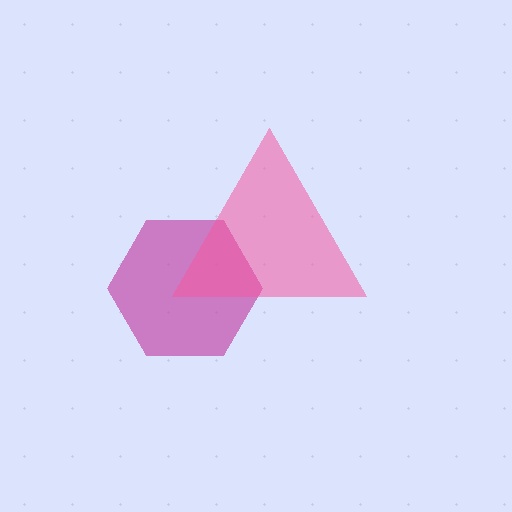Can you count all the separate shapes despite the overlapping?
Yes, there are 2 separate shapes.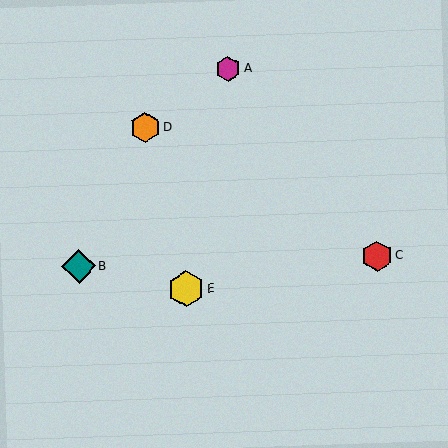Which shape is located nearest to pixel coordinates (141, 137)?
The orange hexagon (labeled D) at (145, 128) is nearest to that location.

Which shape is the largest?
The yellow hexagon (labeled E) is the largest.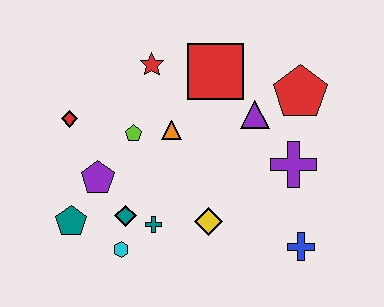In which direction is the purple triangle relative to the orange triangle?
The purple triangle is to the right of the orange triangle.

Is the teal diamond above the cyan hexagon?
Yes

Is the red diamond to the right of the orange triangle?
No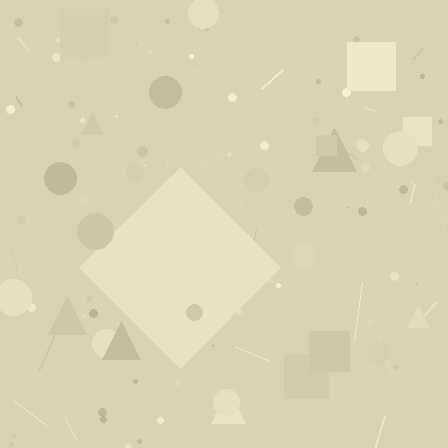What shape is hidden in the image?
A diamond is hidden in the image.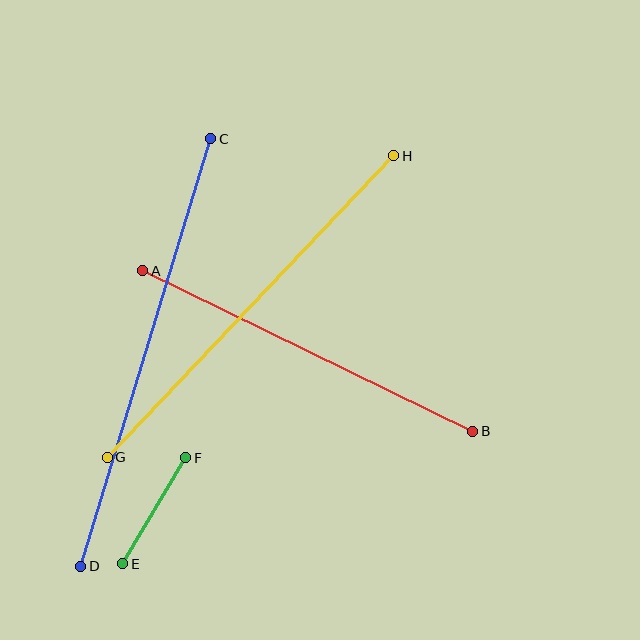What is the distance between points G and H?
The distance is approximately 416 pixels.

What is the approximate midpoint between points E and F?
The midpoint is at approximately (154, 511) pixels.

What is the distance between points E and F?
The distance is approximately 123 pixels.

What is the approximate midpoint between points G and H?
The midpoint is at approximately (250, 307) pixels.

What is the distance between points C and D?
The distance is approximately 447 pixels.